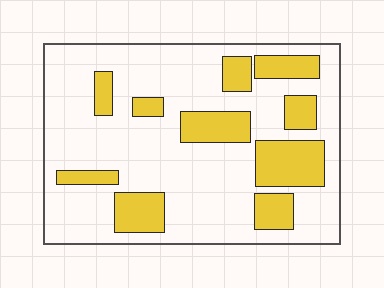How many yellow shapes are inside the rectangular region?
10.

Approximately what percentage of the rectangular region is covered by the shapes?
Approximately 25%.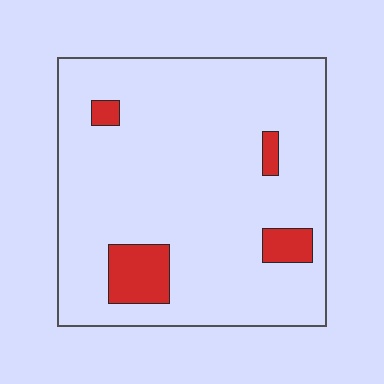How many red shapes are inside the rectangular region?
4.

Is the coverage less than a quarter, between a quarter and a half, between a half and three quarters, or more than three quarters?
Less than a quarter.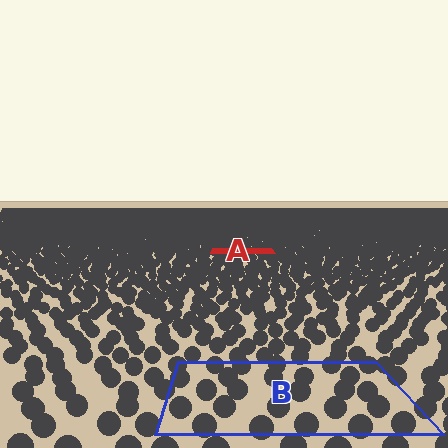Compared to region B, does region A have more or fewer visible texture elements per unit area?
Region A has more texture elements per unit area — they are packed more densely because it is farther away.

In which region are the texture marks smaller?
The texture marks are smaller in region A, because it is farther away.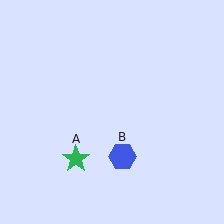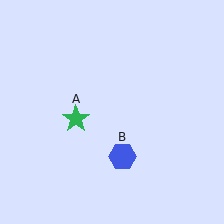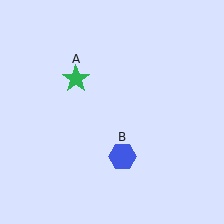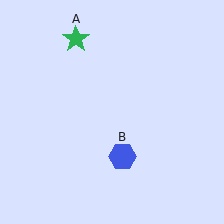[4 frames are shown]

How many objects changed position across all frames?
1 object changed position: green star (object A).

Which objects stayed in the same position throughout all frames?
Blue hexagon (object B) remained stationary.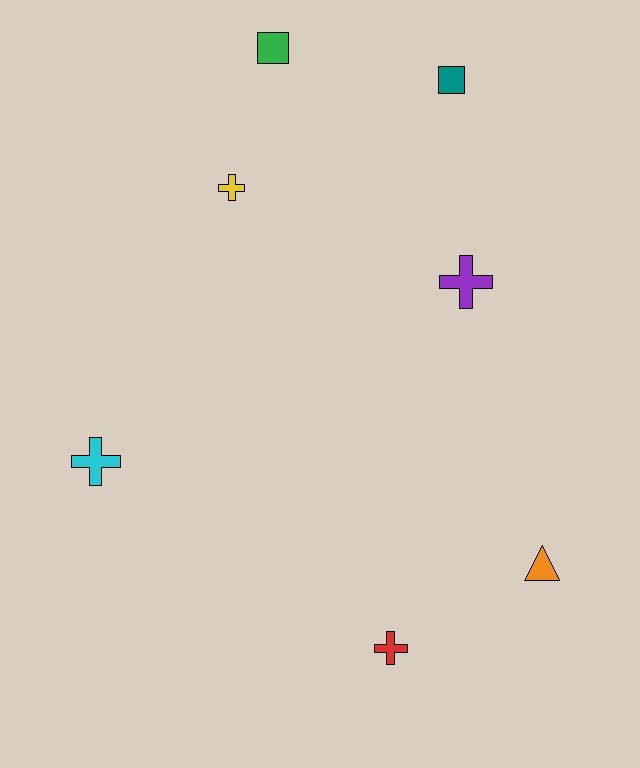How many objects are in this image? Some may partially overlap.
There are 7 objects.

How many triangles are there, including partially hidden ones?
There is 1 triangle.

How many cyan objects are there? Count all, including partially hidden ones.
There is 1 cyan object.